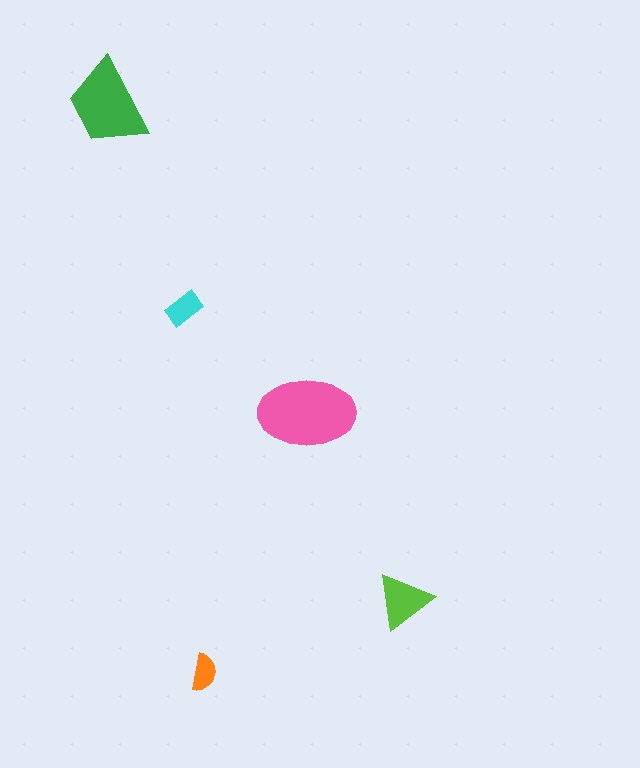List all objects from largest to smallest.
The pink ellipse, the green trapezoid, the lime triangle, the cyan rectangle, the orange semicircle.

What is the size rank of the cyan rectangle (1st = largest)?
4th.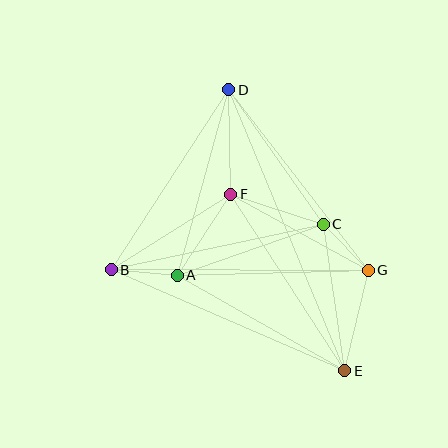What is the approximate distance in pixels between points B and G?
The distance between B and G is approximately 257 pixels.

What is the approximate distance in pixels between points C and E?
The distance between C and E is approximately 148 pixels.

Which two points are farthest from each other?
Points D and E are farthest from each other.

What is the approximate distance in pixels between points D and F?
The distance between D and F is approximately 105 pixels.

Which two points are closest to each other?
Points C and G are closest to each other.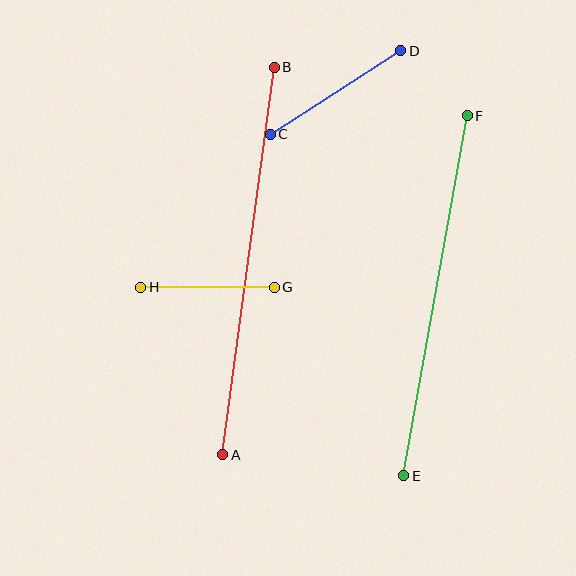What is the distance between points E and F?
The distance is approximately 366 pixels.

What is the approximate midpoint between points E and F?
The midpoint is at approximately (436, 296) pixels.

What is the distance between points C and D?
The distance is approximately 155 pixels.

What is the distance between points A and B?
The distance is approximately 391 pixels.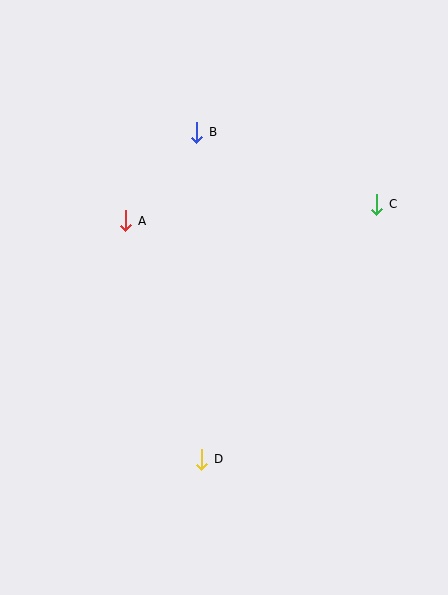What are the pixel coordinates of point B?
Point B is at (197, 132).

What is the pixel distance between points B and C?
The distance between B and C is 194 pixels.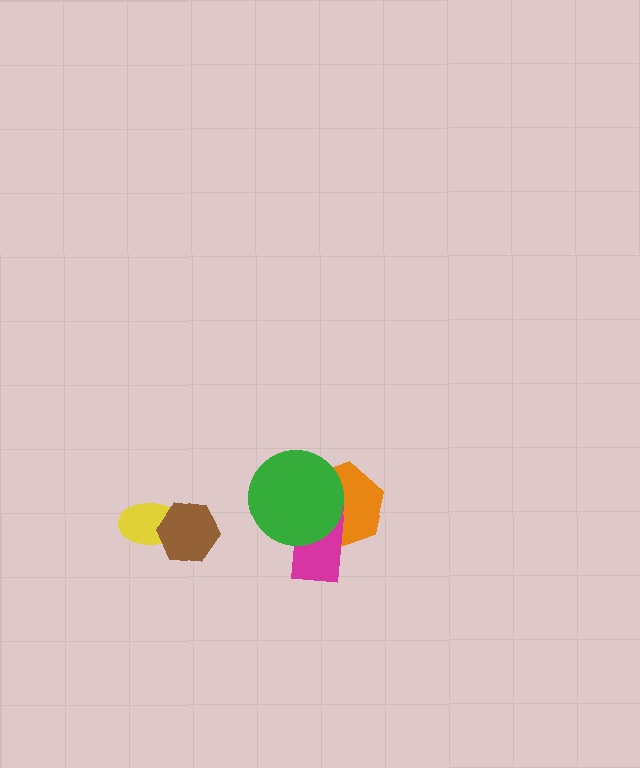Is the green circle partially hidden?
No, no other shape covers it.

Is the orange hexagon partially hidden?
Yes, it is partially covered by another shape.